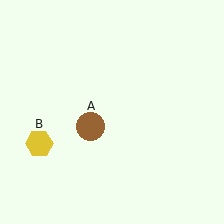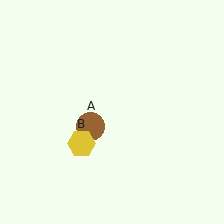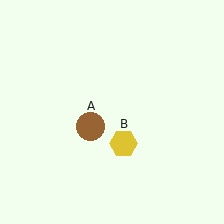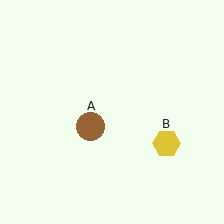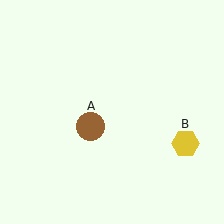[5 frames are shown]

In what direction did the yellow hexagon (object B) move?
The yellow hexagon (object B) moved right.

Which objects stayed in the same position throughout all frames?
Brown circle (object A) remained stationary.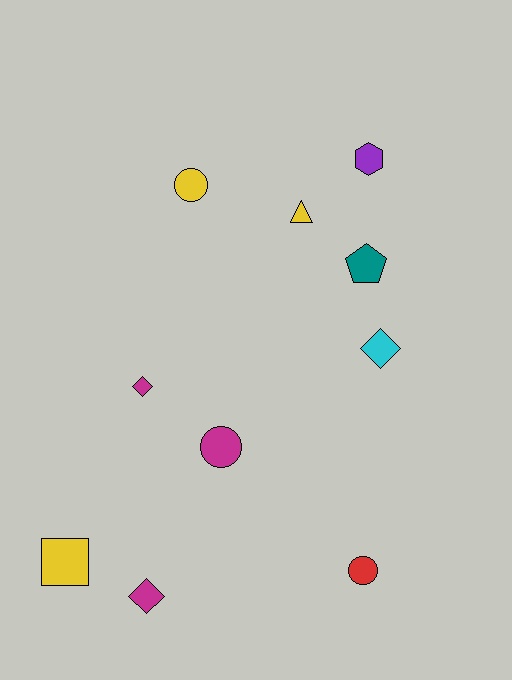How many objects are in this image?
There are 10 objects.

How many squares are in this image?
There is 1 square.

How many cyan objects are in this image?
There is 1 cyan object.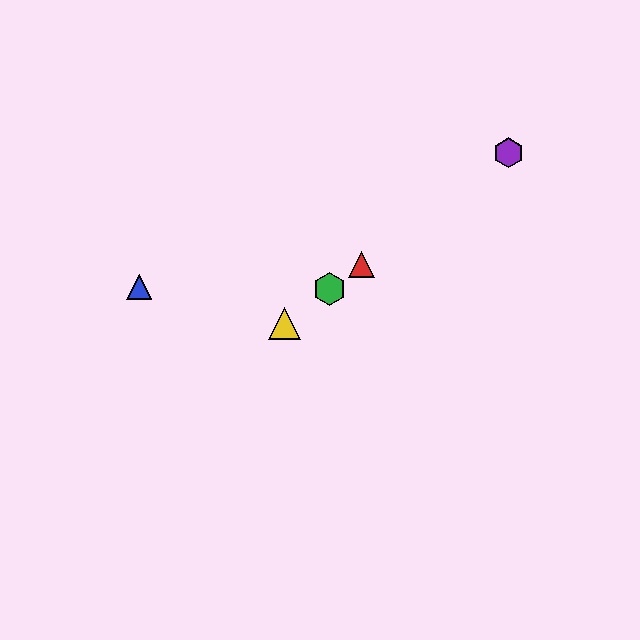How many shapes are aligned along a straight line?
4 shapes (the red triangle, the green hexagon, the yellow triangle, the purple hexagon) are aligned along a straight line.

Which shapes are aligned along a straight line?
The red triangle, the green hexagon, the yellow triangle, the purple hexagon are aligned along a straight line.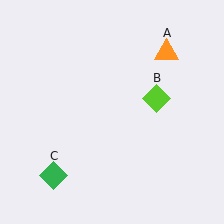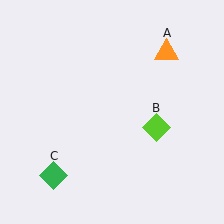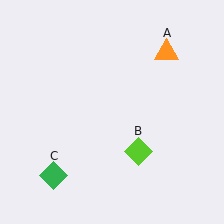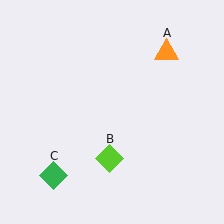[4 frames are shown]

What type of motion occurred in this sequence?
The lime diamond (object B) rotated clockwise around the center of the scene.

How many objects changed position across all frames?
1 object changed position: lime diamond (object B).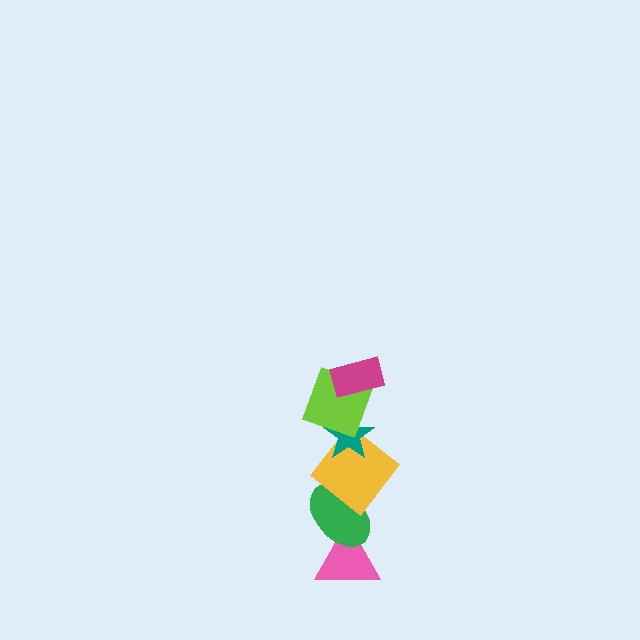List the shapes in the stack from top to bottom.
From top to bottom: the magenta rectangle, the lime square, the teal star, the yellow diamond, the green ellipse, the pink triangle.